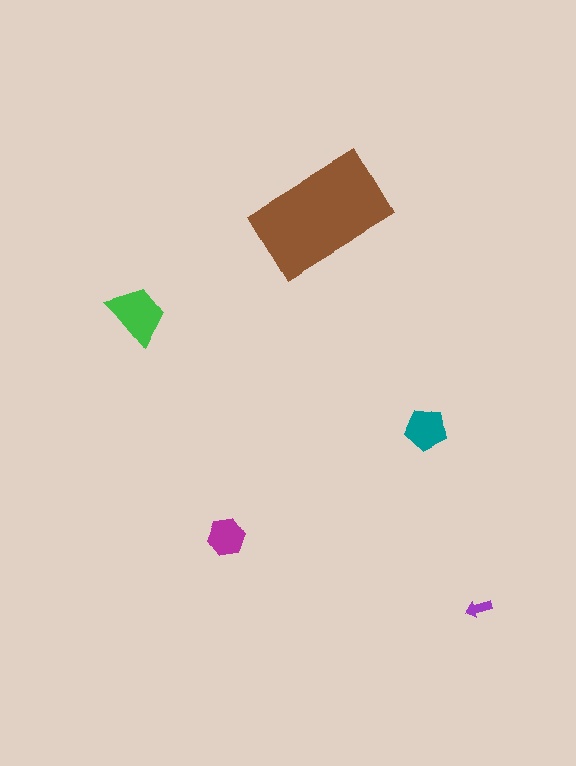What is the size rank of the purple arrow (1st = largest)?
5th.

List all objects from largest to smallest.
The brown rectangle, the green trapezoid, the teal pentagon, the magenta hexagon, the purple arrow.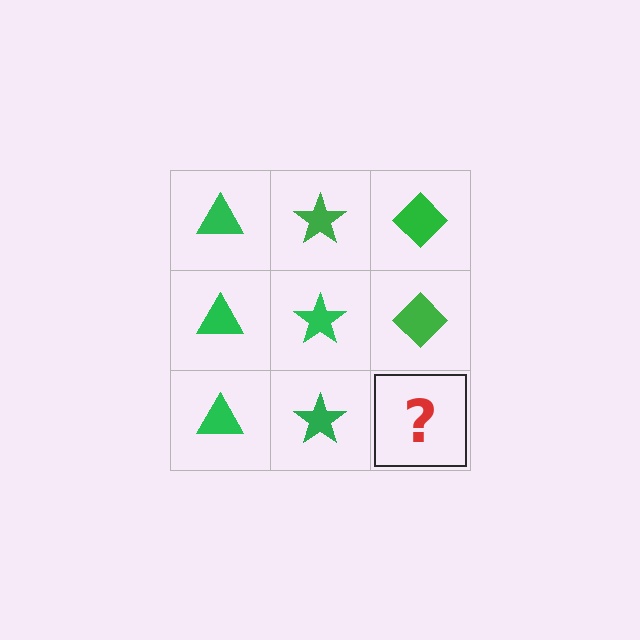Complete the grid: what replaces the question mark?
The question mark should be replaced with a green diamond.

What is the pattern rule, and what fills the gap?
The rule is that each column has a consistent shape. The gap should be filled with a green diamond.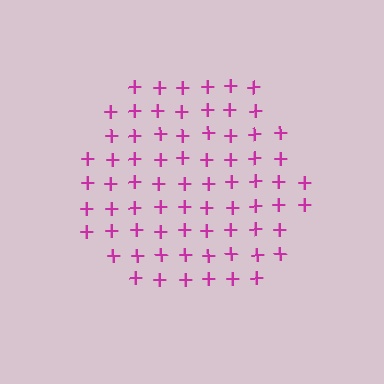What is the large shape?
The large shape is a hexagon.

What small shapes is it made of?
It is made of small plus signs.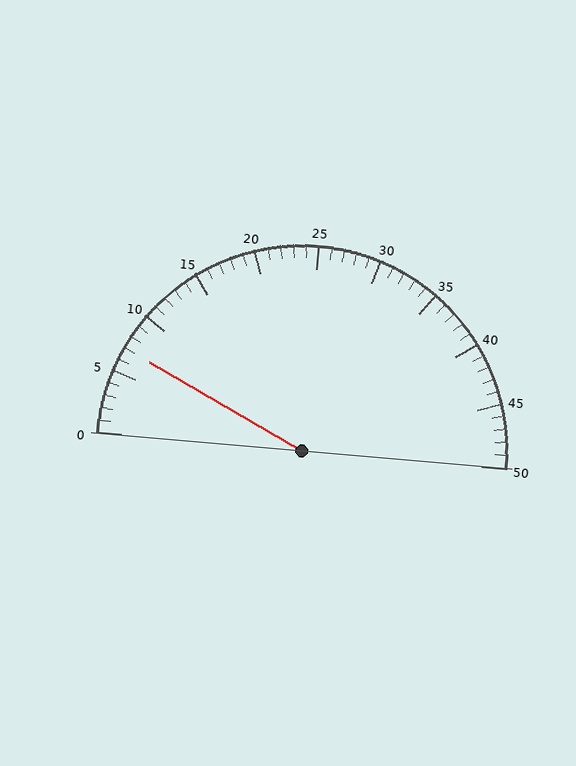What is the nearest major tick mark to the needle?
The nearest major tick mark is 5.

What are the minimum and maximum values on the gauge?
The gauge ranges from 0 to 50.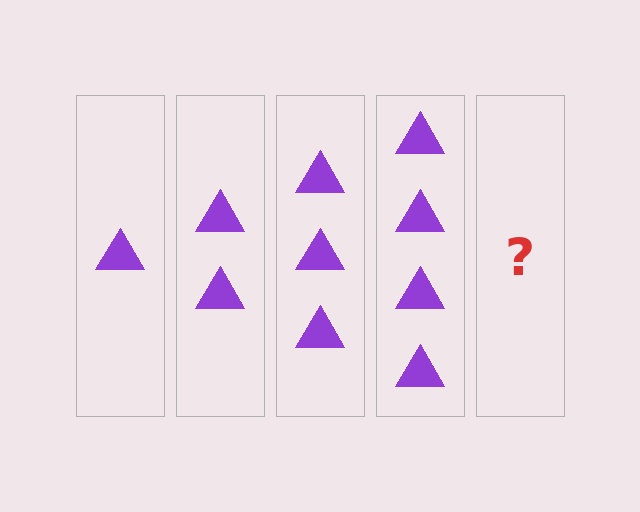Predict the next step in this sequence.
The next step is 5 triangles.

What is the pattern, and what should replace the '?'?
The pattern is that each step adds one more triangle. The '?' should be 5 triangles.